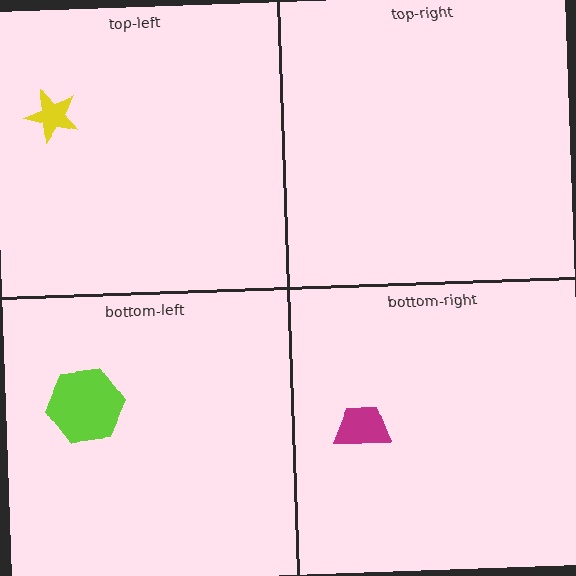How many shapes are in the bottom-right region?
1.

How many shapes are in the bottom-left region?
1.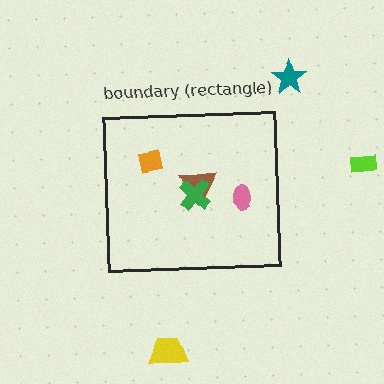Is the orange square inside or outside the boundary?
Inside.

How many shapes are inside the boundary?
4 inside, 3 outside.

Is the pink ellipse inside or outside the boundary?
Inside.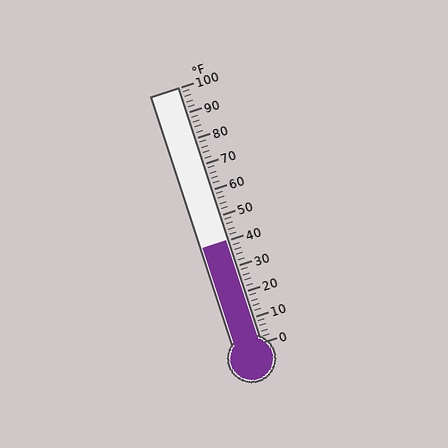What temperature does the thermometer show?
The thermometer shows approximately 40°F.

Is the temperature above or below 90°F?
The temperature is below 90°F.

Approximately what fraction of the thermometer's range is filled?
The thermometer is filled to approximately 40% of its range.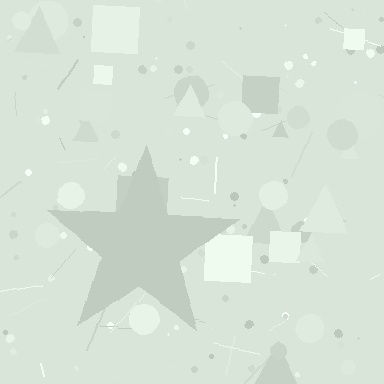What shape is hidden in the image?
A star is hidden in the image.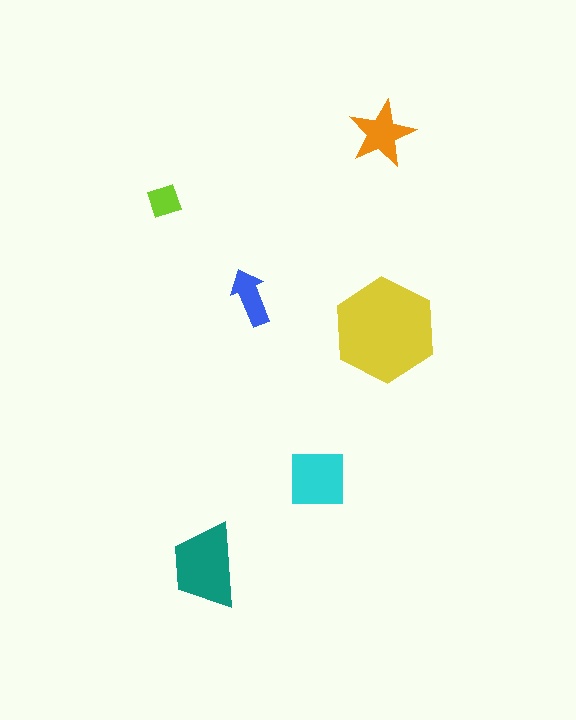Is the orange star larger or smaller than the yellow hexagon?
Smaller.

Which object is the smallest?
The lime diamond.